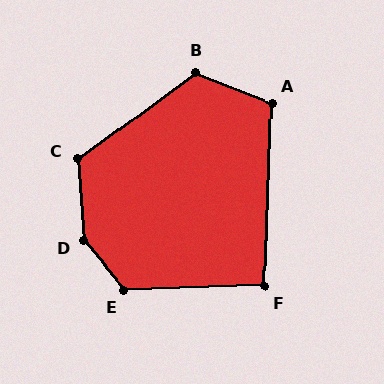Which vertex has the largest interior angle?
D, at approximately 144 degrees.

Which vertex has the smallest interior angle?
F, at approximately 94 degrees.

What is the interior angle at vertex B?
Approximately 122 degrees (obtuse).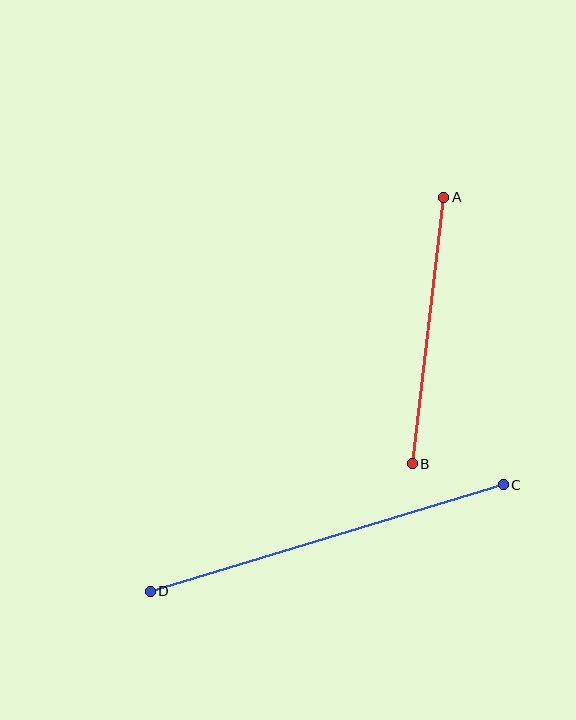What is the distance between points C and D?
The distance is approximately 368 pixels.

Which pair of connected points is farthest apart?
Points C and D are farthest apart.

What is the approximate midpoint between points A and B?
The midpoint is at approximately (428, 330) pixels.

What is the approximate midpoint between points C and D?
The midpoint is at approximately (327, 538) pixels.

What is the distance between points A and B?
The distance is approximately 268 pixels.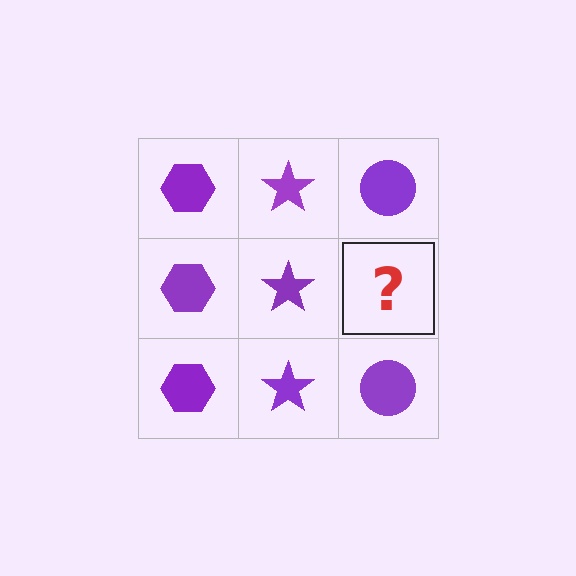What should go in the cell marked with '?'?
The missing cell should contain a purple circle.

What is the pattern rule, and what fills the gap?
The rule is that each column has a consistent shape. The gap should be filled with a purple circle.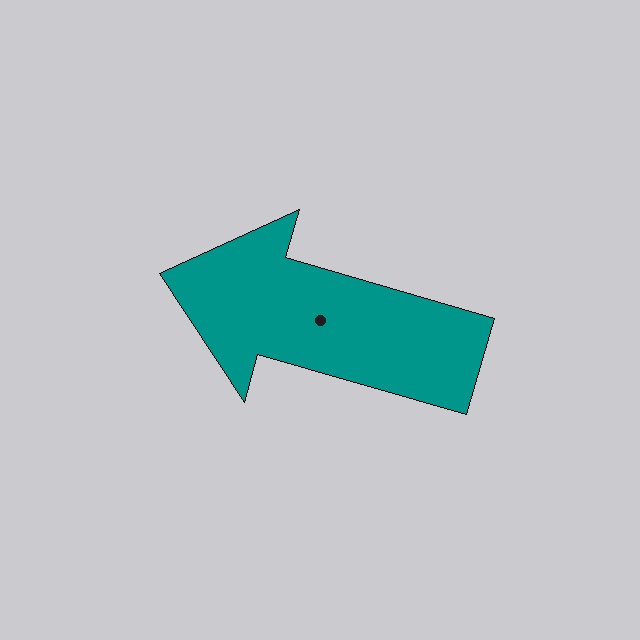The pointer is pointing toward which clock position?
Roughly 10 o'clock.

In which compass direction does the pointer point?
West.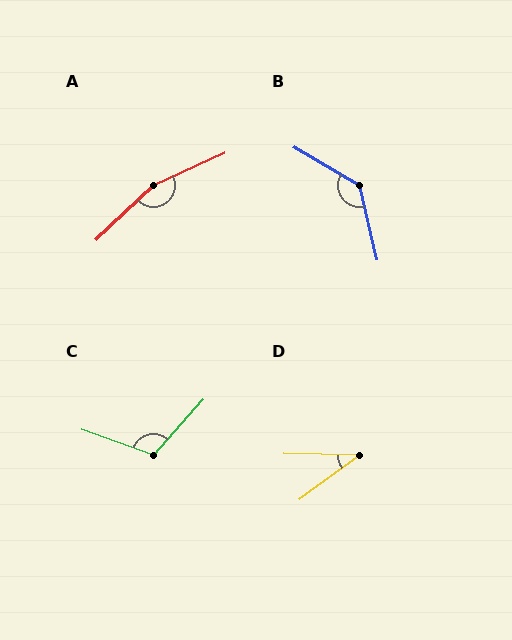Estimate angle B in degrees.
Approximately 133 degrees.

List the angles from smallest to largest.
D (38°), C (112°), B (133°), A (161°).